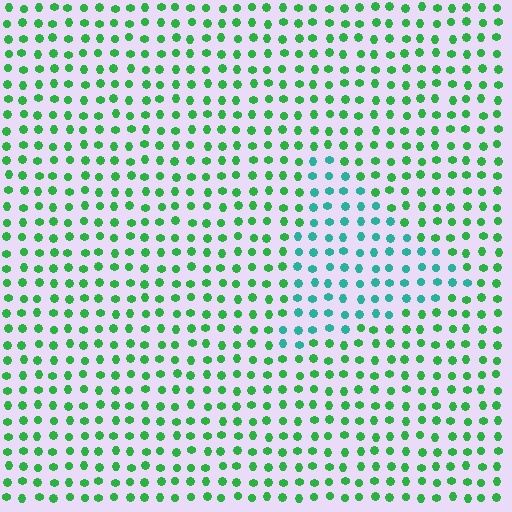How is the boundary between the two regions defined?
The boundary is defined purely by a slight shift in hue (about 41 degrees). Spacing, size, and orientation are identical on both sides.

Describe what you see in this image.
The image is filled with small green elements in a uniform arrangement. A triangle-shaped region is visible where the elements are tinted to a slightly different hue, forming a subtle color boundary.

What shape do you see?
I see a triangle.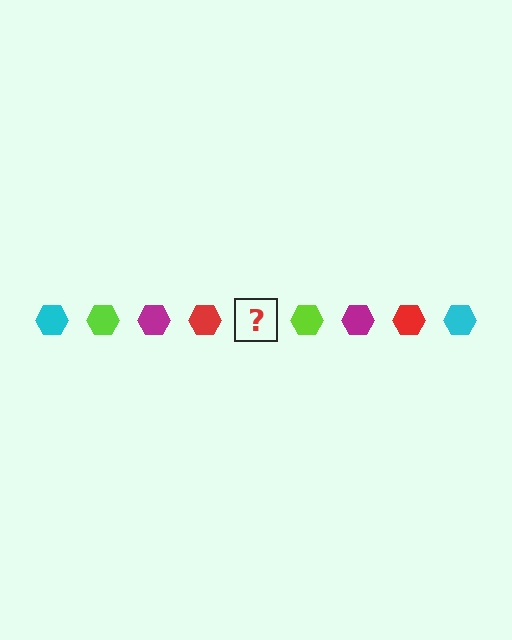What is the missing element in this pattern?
The missing element is a cyan hexagon.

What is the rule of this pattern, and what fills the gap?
The rule is that the pattern cycles through cyan, lime, magenta, red hexagons. The gap should be filled with a cyan hexagon.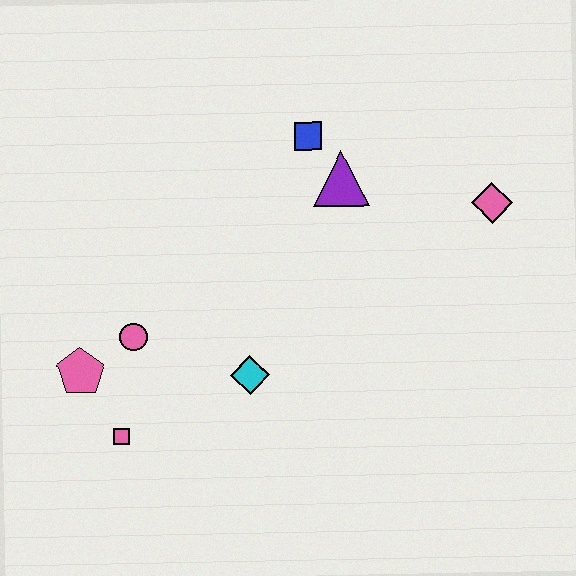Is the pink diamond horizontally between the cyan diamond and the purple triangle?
No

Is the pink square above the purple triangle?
No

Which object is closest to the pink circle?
The pink pentagon is closest to the pink circle.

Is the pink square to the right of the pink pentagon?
Yes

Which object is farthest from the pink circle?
The pink diamond is farthest from the pink circle.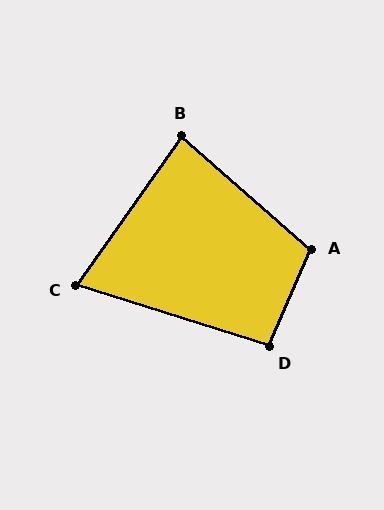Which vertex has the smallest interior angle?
C, at approximately 72 degrees.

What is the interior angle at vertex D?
Approximately 96 degrees (obtuse).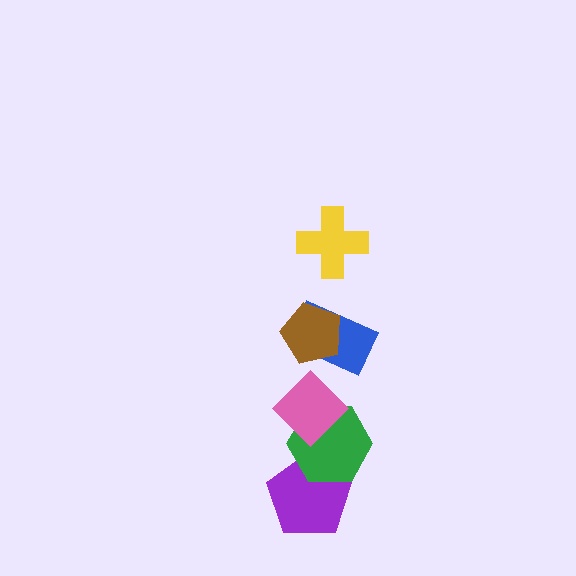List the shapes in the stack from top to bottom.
From top to bottom: the yellow cross, the brown pentagon, the blue rectangle, the pink diamond, the green hexagon, the purple pentagon.